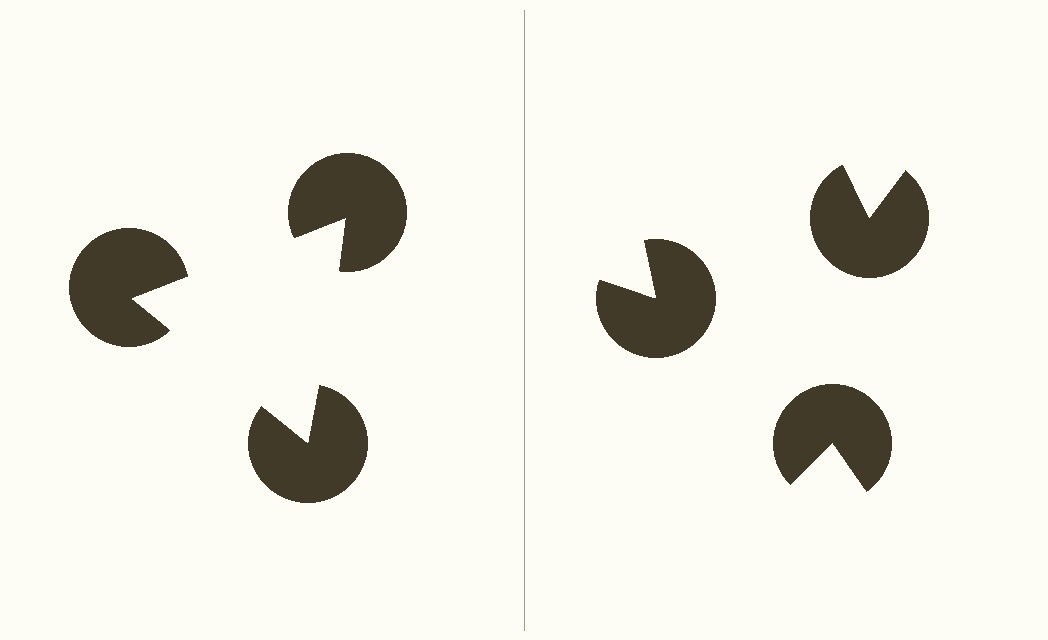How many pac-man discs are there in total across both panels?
6 — 3 on each side.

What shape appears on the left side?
An illusory triangle.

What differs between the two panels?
The pac-man discs are positioned identically on both sides; only the wedge orientations differ. On the left they align to a triangle; on the right they are misaligned.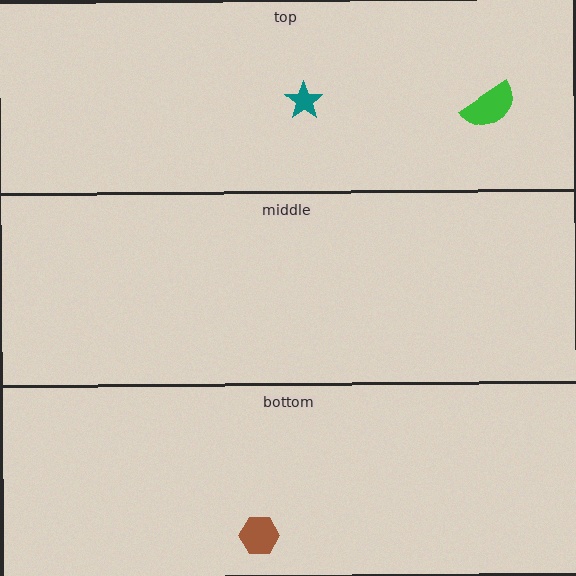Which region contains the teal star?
The top region.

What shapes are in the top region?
The green semicircle, the teal star.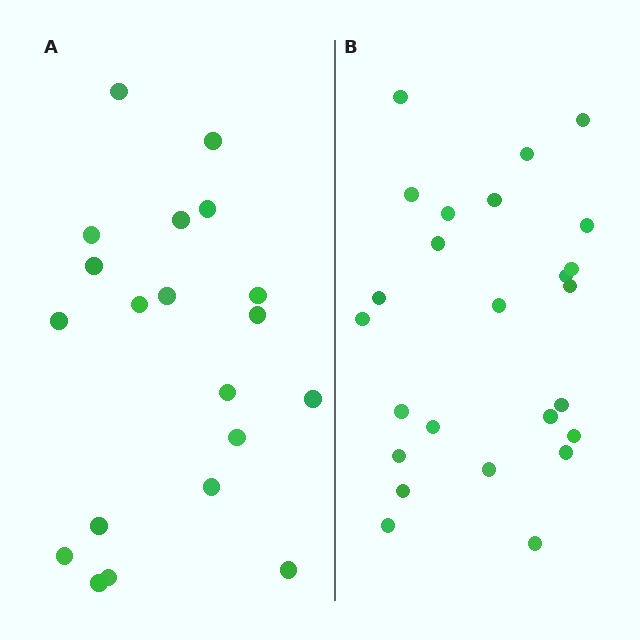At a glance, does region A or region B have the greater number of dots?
Region B (the right region) has more dots.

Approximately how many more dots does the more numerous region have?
Region B has about 5 more dots than region A.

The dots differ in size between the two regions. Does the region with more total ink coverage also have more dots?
No. Region A has more total ink coverage because its dots are larger, but region B actually contains more individual dots. Total area can be misleading — the number of items is what matters here.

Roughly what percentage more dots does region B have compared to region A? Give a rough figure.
About 25% more.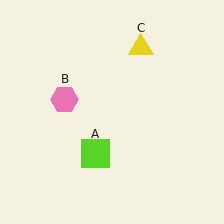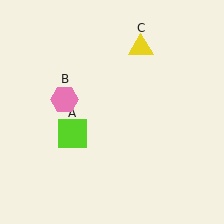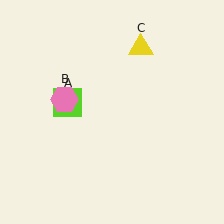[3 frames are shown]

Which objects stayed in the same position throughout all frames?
Pink hexagon (object B) and yellow triangle (object C) remained stationary.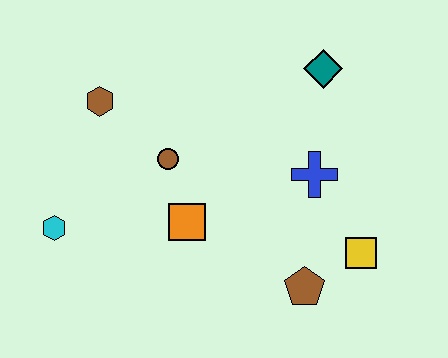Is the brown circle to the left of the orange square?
Yes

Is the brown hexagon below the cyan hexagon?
No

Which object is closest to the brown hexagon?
The brown circle is closest to the brown hexagon.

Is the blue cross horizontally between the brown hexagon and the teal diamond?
Yes